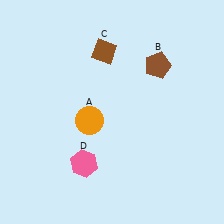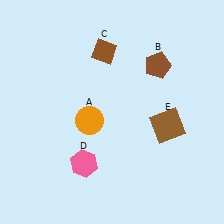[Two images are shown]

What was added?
A brown square (E) was added in Image 2.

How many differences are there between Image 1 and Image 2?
There is 1 difference between the two images.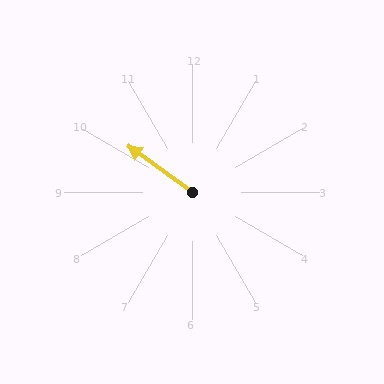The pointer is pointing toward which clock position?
Roughly 10 o'clock.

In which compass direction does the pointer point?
Northwest.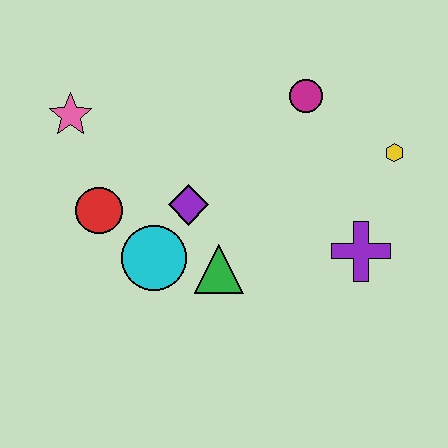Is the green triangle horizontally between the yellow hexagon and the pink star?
Yes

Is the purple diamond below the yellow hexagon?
Yes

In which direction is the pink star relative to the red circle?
The pink star is above the red circle.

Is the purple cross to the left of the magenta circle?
No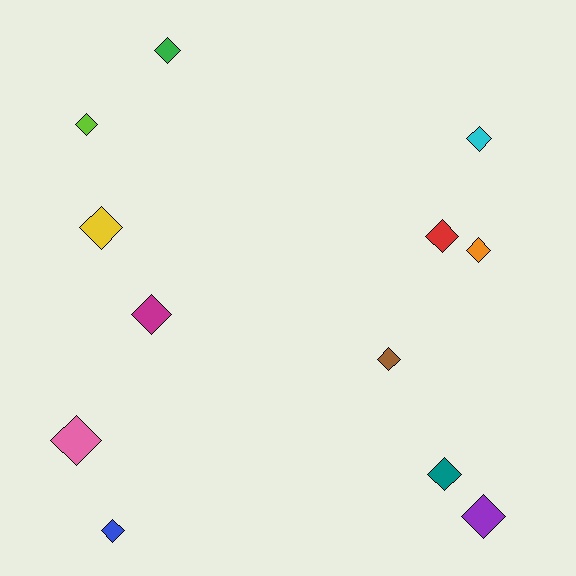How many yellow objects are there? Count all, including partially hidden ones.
There is 1 yellow object.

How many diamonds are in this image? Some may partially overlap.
There are 12 diamonds.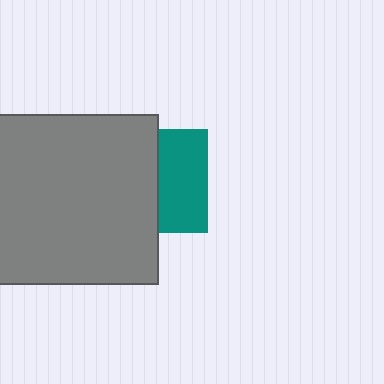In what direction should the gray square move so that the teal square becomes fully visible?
The gray square should move left. That is the shortest direction to clear the overlap and leave the teal square fully visible.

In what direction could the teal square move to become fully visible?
The teal square could move right. That would shift it out from behind the gray square entirely.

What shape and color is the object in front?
The object in front is a gray square.